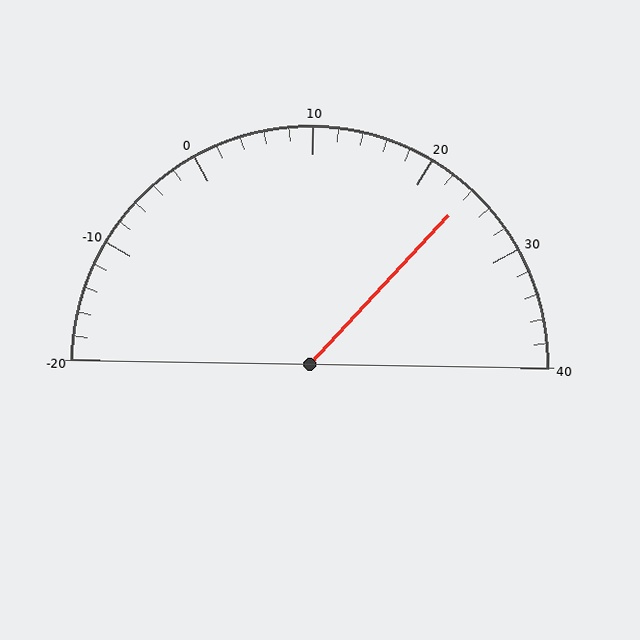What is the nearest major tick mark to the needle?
The nearest major tick mark is 20.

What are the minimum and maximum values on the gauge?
The gauge ranges from -20 to 40.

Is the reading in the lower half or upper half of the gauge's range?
The reading is in the upper half of the range (-20 to 40).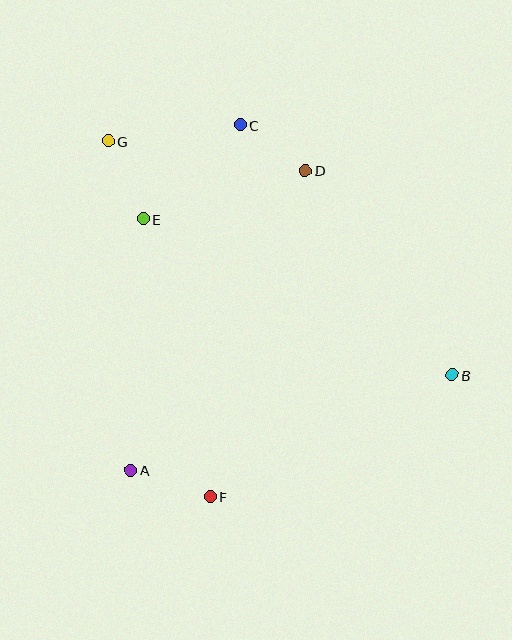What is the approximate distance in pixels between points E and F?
The distance between E and F is approximately 286 pixels.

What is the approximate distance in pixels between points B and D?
The distance between B and D is approximately 251 pixels.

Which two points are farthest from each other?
Points B and G are farthest from each other.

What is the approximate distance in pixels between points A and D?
The distance between A and D is approximately 346 pixels.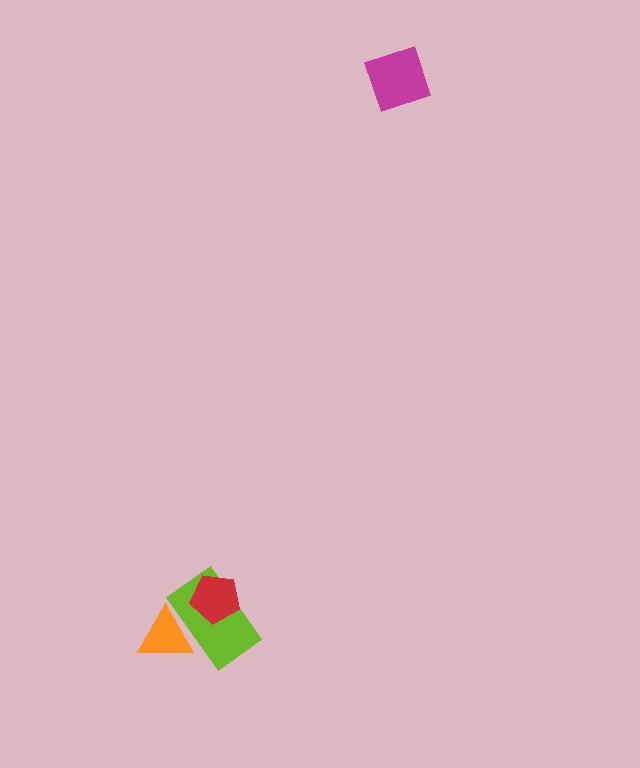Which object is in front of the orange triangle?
The lime rectangle is in front of the orange triangle.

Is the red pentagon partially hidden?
No, no other shape covers it.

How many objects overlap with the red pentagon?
1 object overlaps with the red pentagon.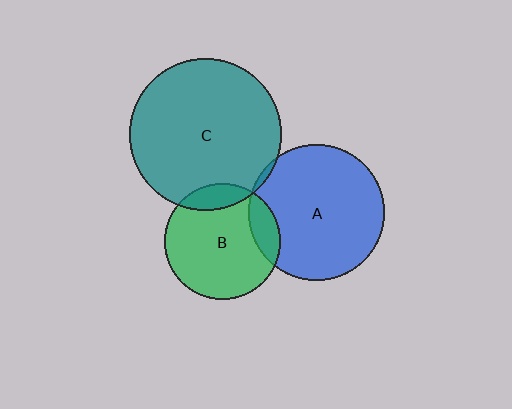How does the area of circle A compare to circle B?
Approximately 1.4 times.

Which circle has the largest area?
Circle C (teal).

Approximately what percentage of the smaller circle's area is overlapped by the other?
Approximately 5%.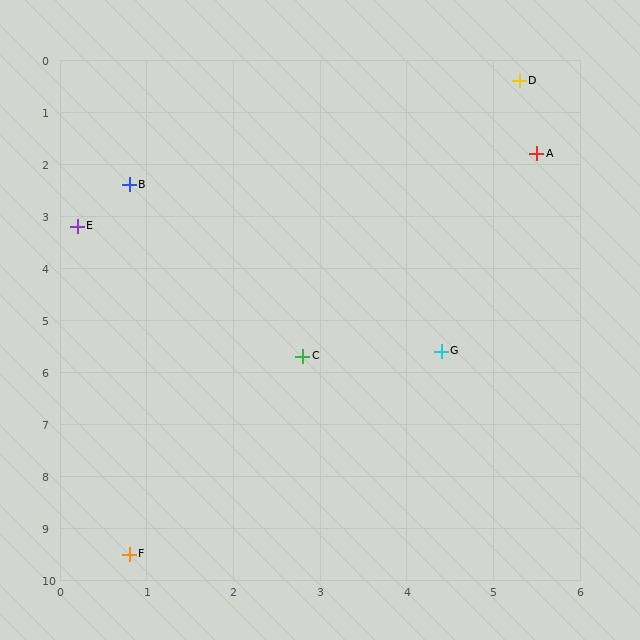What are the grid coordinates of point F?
Point F is at approximately (0.8, 9.5).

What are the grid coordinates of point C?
Point C is at approximately (2.8, 5.7).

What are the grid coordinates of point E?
Point E is at approximately (0.2, 3.2).